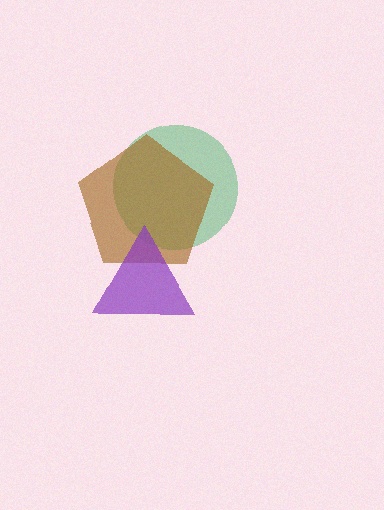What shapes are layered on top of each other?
The layered shapes are: a green circle, a brown pentagon, a purple triangle.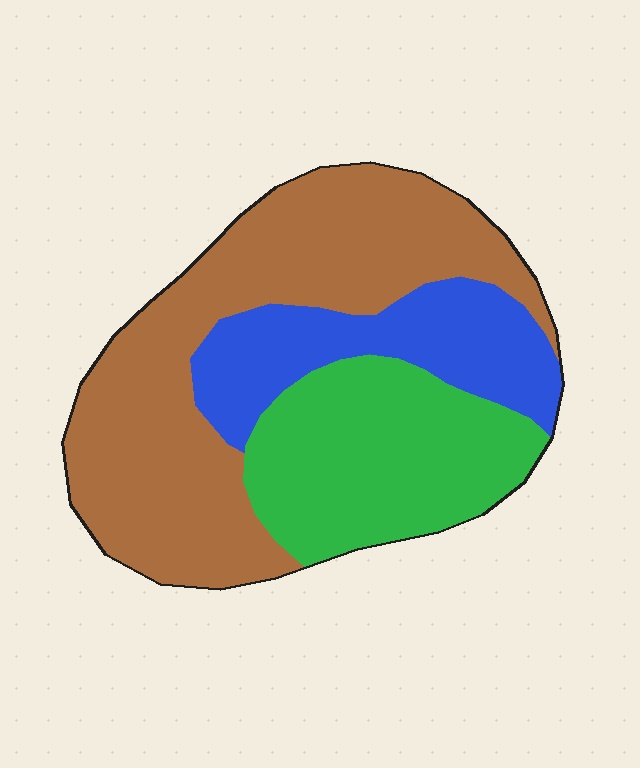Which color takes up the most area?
Brown, at roughly 50%.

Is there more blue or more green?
Green.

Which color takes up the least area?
Blue, at roughly 20%.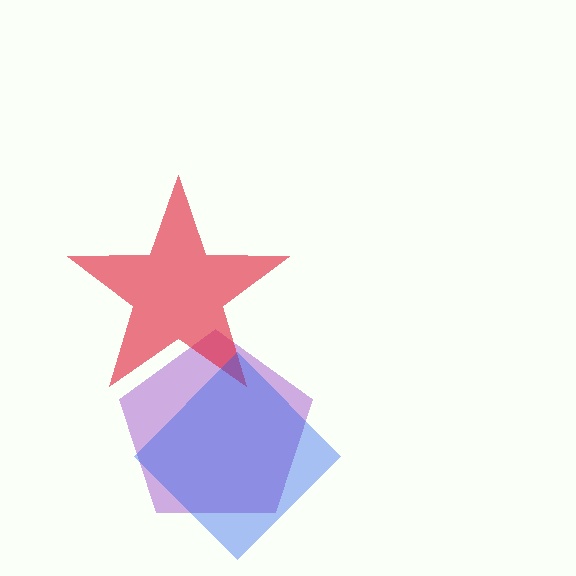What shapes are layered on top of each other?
The layered shapes are: a purple pentagon, a red star, a blue diamond.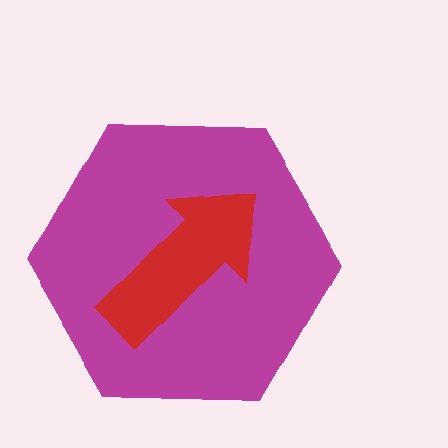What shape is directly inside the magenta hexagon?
The red arrow.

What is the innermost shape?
The red arrow.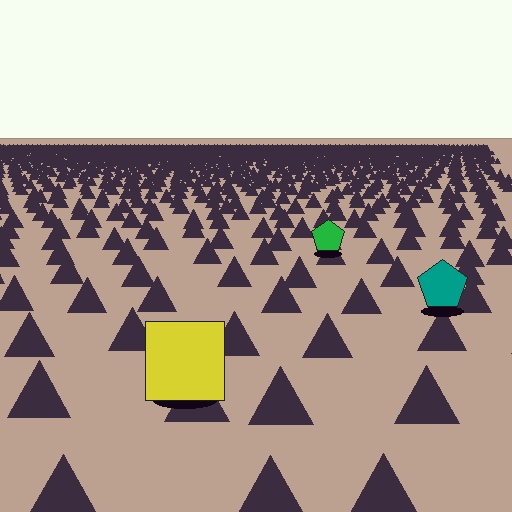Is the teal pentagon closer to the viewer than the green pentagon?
Yes. The teal pentagon is closer — you can tell from the texture gradient: the ground texture is coarser near it.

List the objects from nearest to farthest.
From nearest to farthest: the yellow square, the teal pentagon, the green pentagon.